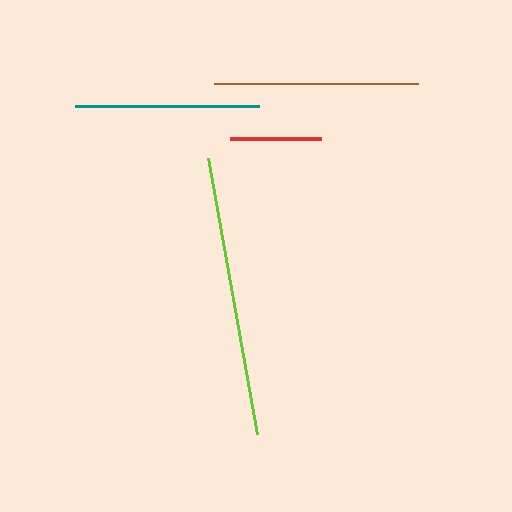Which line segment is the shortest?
The red line is the shortest at approximately 91 pixels.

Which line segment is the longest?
The lime line is the longest at approximately 280 pixels.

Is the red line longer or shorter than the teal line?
The teal line is longer than the red line.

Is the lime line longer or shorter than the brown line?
The lime line is longer than the brown line.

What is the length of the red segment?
The red segment is approximately 91 pixels long.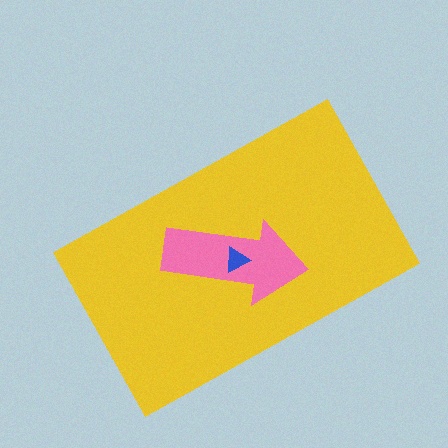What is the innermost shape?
The blue triangle.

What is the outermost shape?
The yellow rectangle.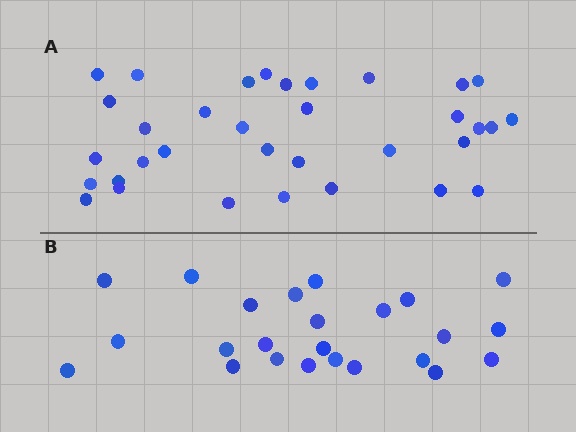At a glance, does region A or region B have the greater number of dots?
Region A (the top region) has more dots.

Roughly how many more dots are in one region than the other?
Region A has roughly 10 or so more dots than region B.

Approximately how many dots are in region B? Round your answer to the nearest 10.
About 20 dots. (The exact count is 24, which rounds to 20.)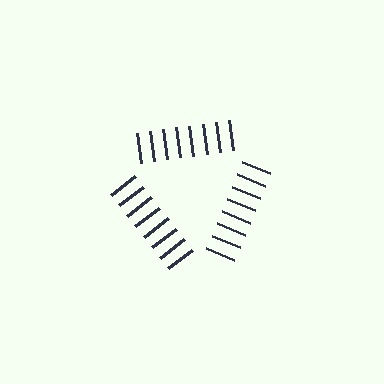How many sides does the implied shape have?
3 sides — the line-ends trace a triangle.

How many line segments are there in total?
24 — 8 along each of the 3 edges.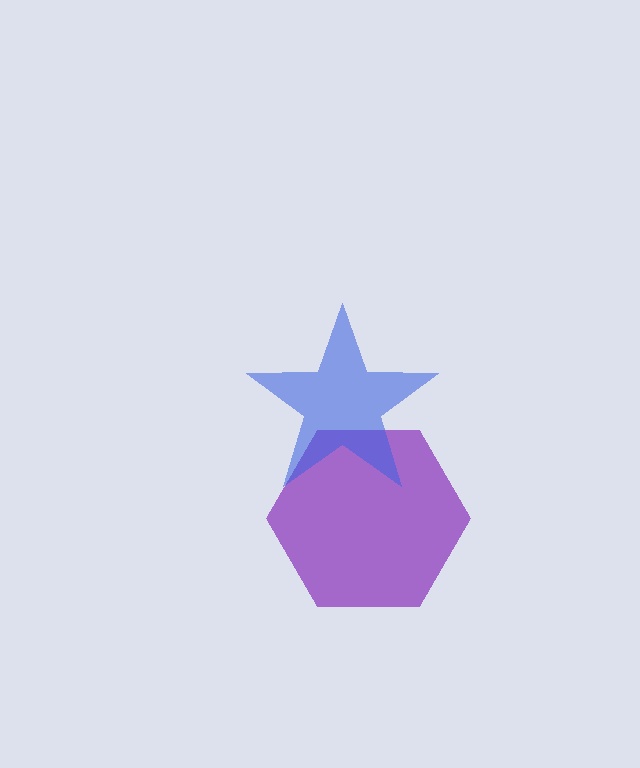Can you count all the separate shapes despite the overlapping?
Yes, there are 2 separate shapes.